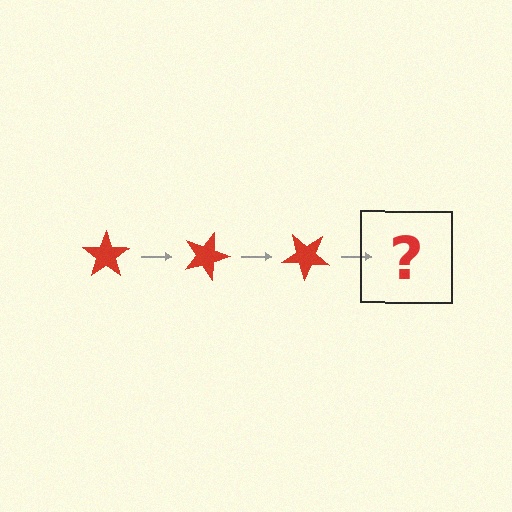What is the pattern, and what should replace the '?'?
The pattern is that the star rotates 20 degrees each step. The '?' should be a red star rotated 60 degrees.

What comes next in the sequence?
The next element should be a red star rotated 60 degrees.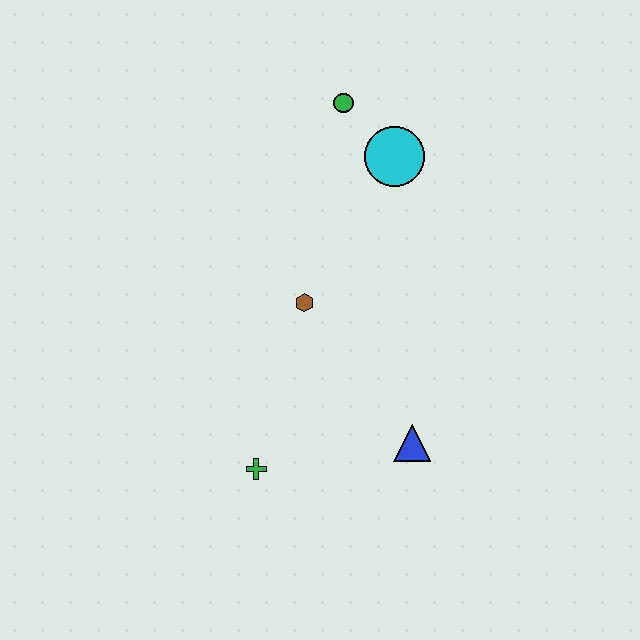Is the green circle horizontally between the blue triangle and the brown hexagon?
Yes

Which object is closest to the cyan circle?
The green circle is closest to the cyan circle.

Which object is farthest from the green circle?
The green cross is farthest from the green circle.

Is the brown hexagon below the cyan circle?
Yes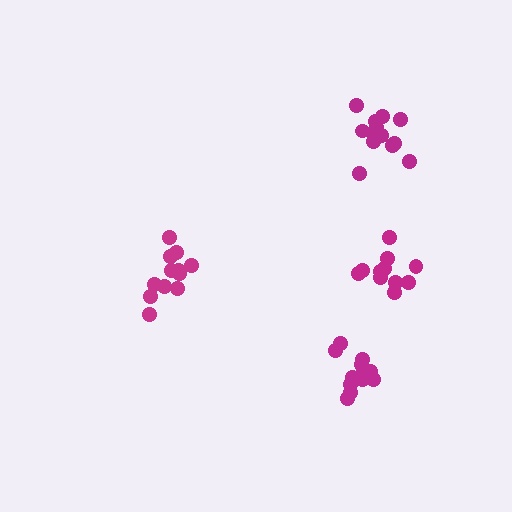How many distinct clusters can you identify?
There are 4 distinct clusters.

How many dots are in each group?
Group 1: 12 dots, Group 2: 11 dots, Group 3: 13 dots, Group 4: 13 dots (49 total).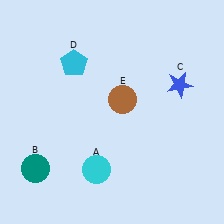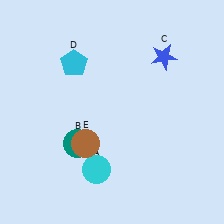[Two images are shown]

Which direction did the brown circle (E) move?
The brown circle (E) moved down.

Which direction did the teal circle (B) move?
The teal circle (B) moved right.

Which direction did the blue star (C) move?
The blue star (C) moved up.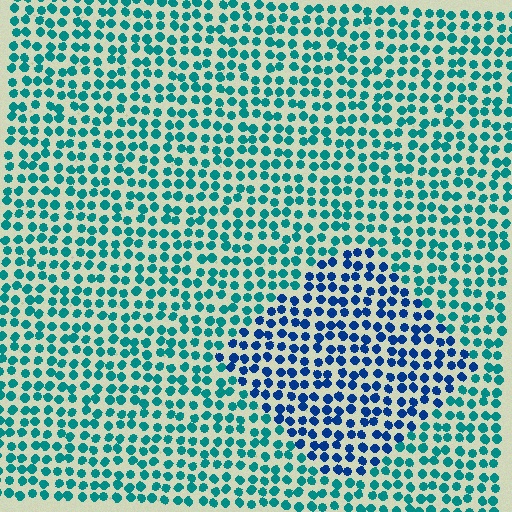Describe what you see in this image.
The image is filled with small teal elements in a uniform arrangement. A diamond-shaped region is visible where the elements are tinted to a slightly different hue, forming a subtle color boundary.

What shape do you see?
I see a diamond.